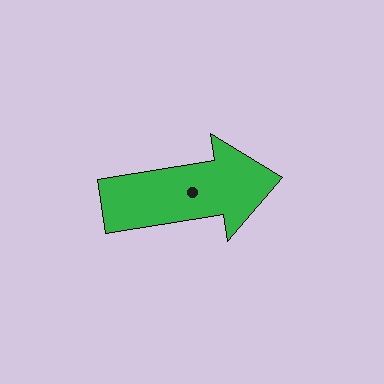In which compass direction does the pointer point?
East.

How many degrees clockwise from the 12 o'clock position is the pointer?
Approximately 81 degrees.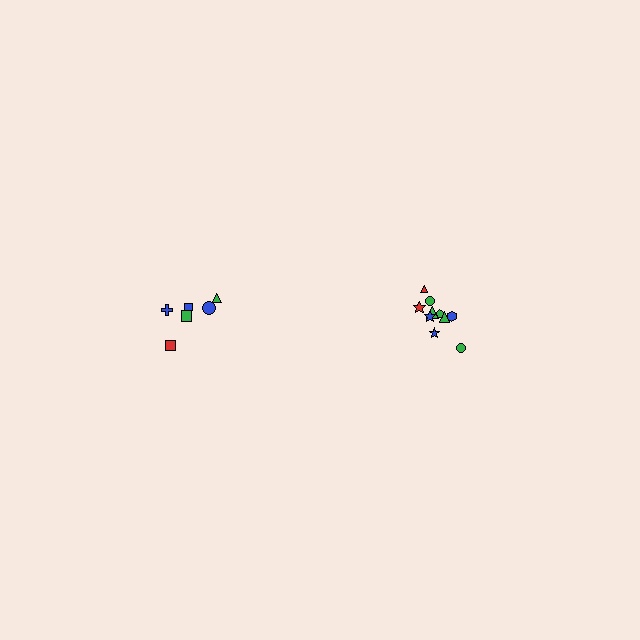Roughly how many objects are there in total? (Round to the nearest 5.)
Roughly 15 objects in total.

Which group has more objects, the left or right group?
The right group.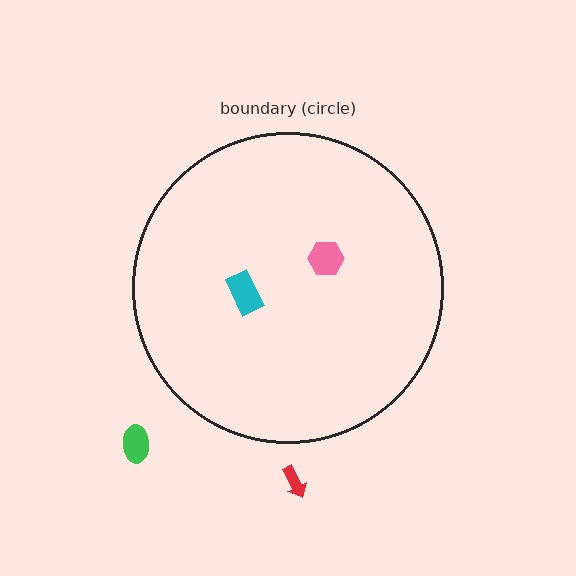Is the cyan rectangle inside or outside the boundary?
Inside.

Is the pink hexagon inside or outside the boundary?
Inside.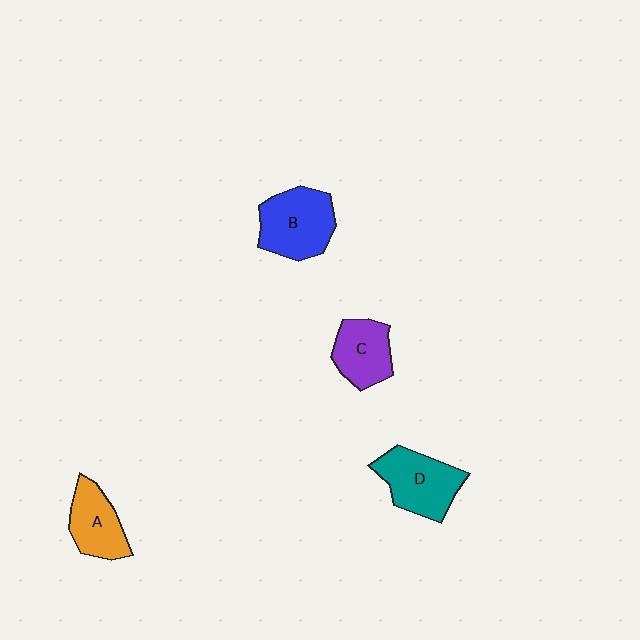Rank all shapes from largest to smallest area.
From largest to smallest: B (blue), D (teal), A (orange), C (purple).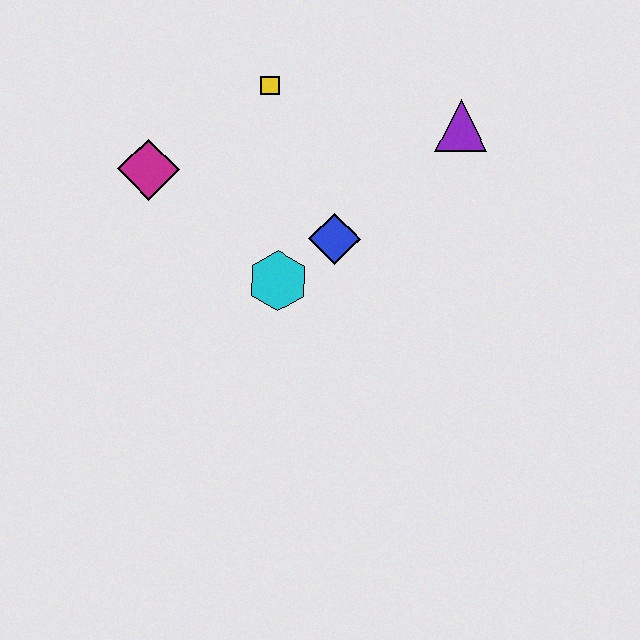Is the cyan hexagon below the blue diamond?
Yes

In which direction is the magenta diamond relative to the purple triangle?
The magenta diamond is to the left of the purple triangle.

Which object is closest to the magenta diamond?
The yellow square is closest to the magenta diamond.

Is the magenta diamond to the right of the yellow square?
No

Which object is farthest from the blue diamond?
The magenta diamond is farthest from the blue diamond.